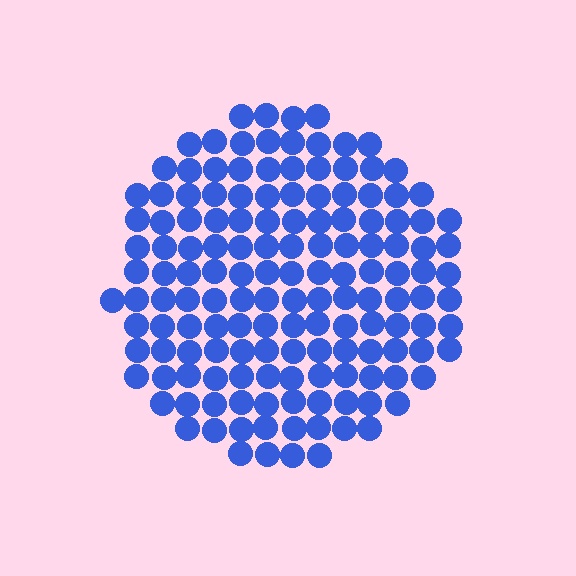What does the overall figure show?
The overall figure shows a circle.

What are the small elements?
The small elements are circles.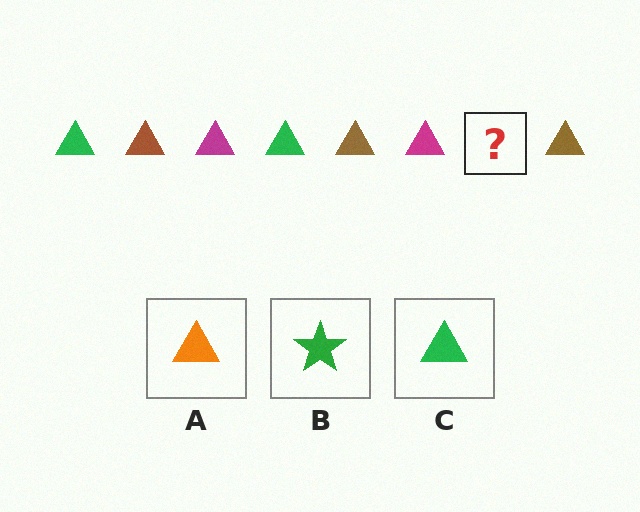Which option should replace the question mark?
Option C.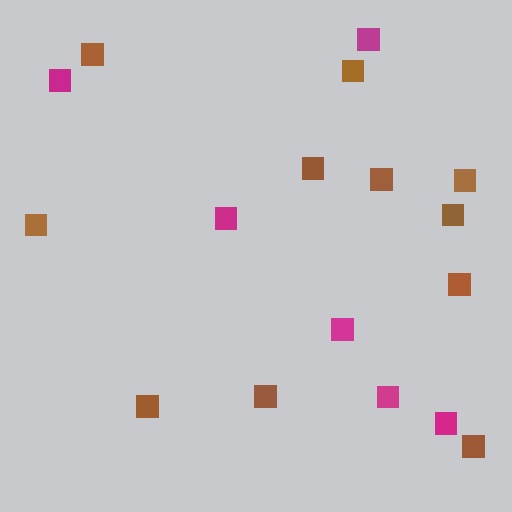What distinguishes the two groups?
There are 2 groups: one group of magenta squares (6) and one group of brown squares (11).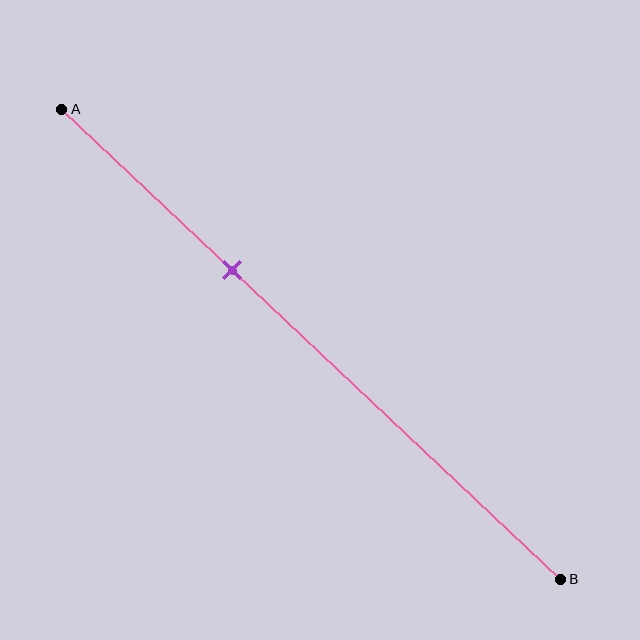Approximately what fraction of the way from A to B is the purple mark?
The purple mark is approximately 35% of the way from A to B.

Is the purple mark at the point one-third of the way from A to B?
Yes, the mark is approximately at the one-third point.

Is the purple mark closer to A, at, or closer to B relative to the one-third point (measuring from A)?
The purple mark is approximately at the one-third point of segment AB.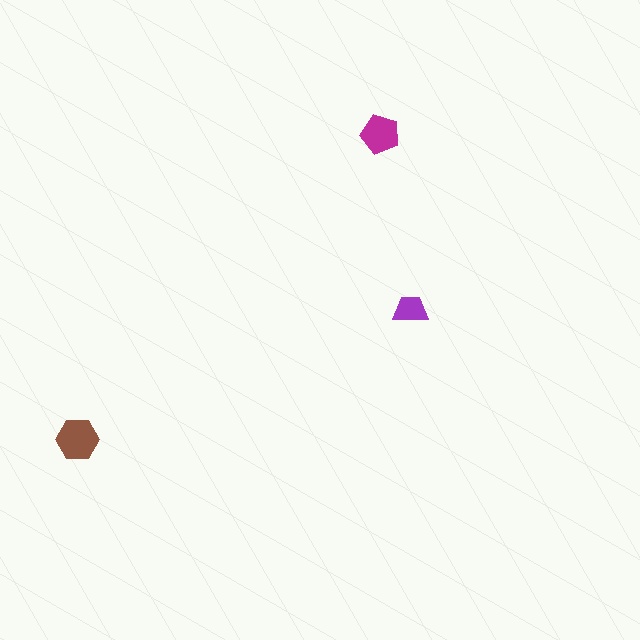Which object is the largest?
The brown hexagon.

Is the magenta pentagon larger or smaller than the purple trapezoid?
Larger.